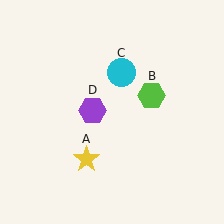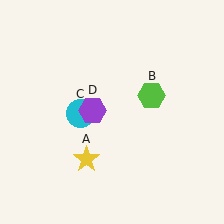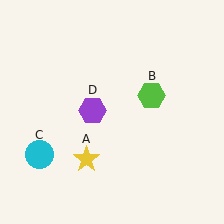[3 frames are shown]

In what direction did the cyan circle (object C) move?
The cyan circle (object C) moved down and to the left.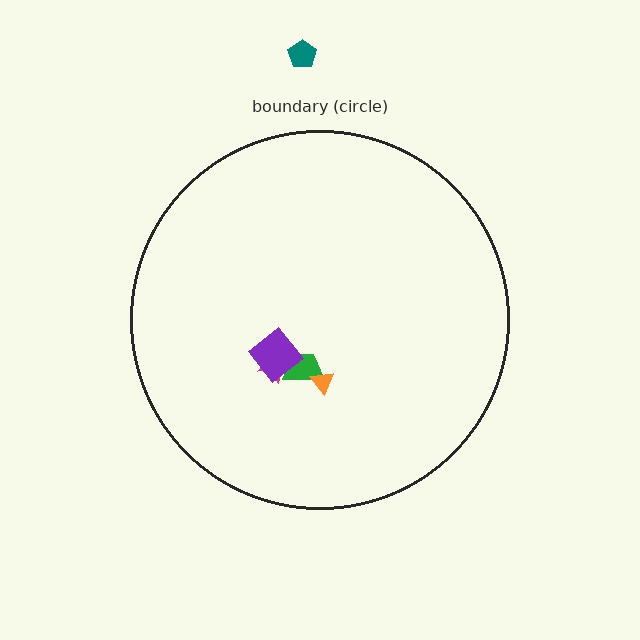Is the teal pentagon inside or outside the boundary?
Outside.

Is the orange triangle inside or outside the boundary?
Inside.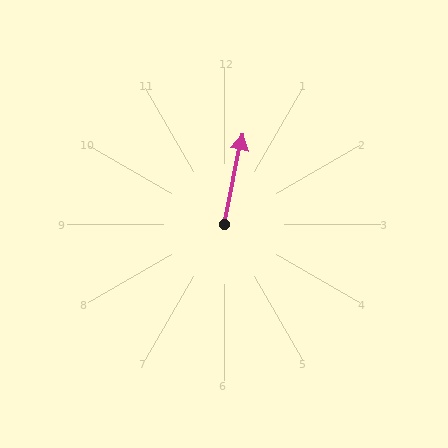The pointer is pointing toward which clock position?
Roughly 12 o'clock.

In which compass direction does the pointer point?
North.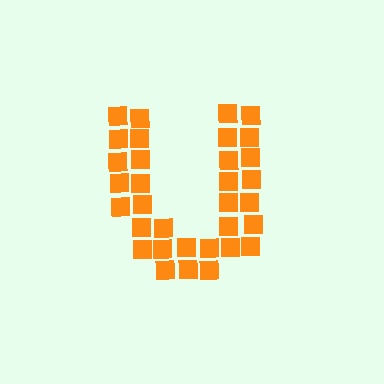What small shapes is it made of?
It is made of small squares.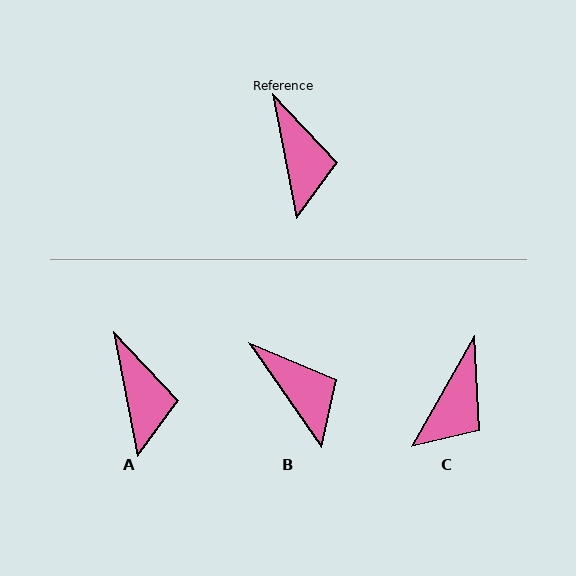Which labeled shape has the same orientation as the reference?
A.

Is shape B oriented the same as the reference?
No, it is off by about 24 degrees.